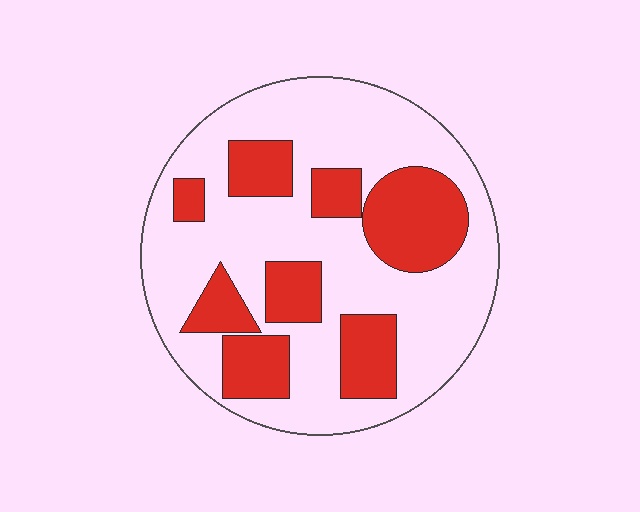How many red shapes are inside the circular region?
8.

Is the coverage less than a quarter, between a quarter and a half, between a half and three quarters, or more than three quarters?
Between a quarter and a half.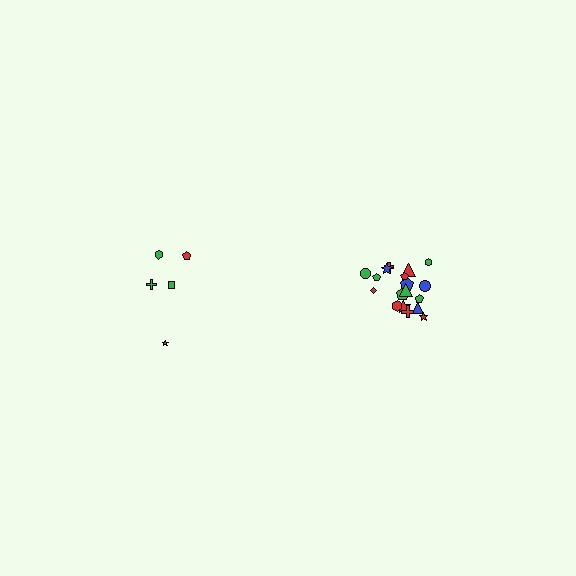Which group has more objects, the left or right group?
The right group.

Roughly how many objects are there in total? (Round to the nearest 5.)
Roughly 25 objects in total.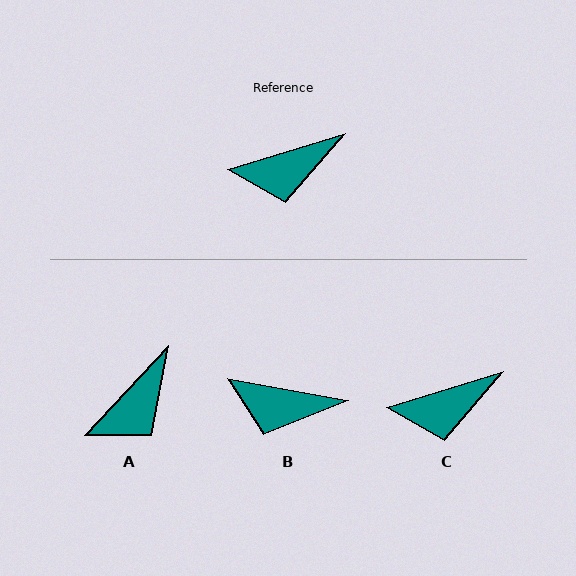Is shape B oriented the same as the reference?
No, it is off by about 27 degrees.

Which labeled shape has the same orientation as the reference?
C.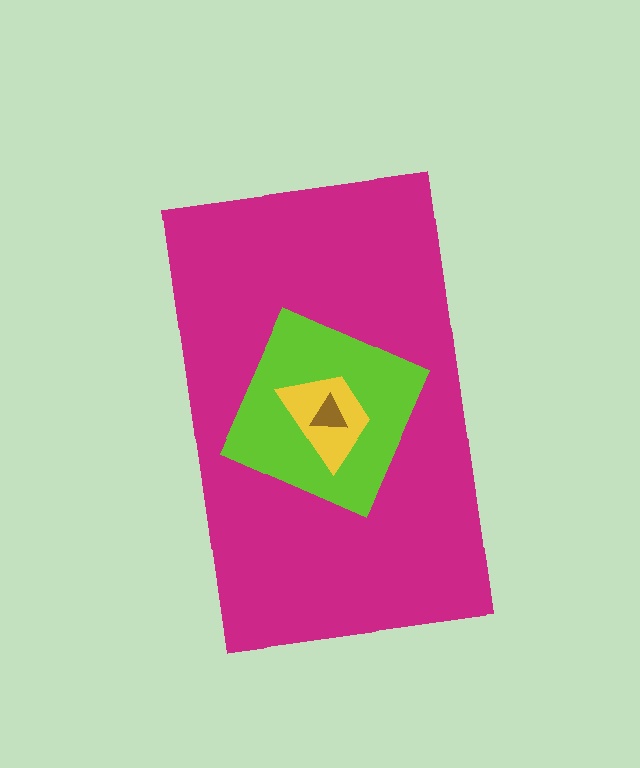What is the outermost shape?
The magenta rectangle.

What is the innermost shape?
The brown triangle.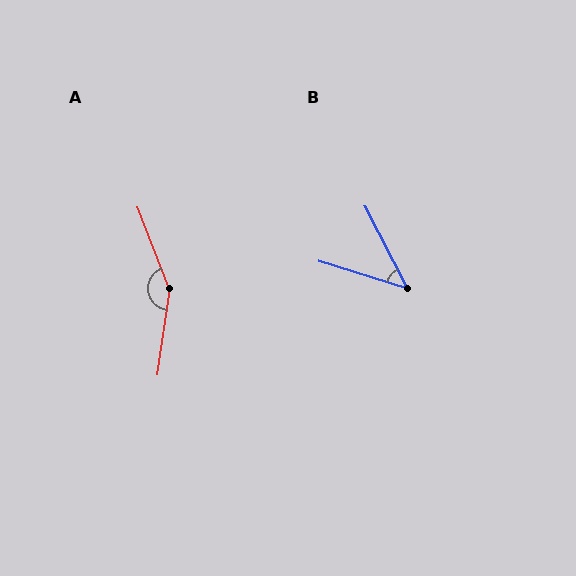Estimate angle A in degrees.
Approximately 151 degrees.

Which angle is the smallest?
B, at approximately 45 degrees.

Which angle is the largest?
A, at approximately 151 degrees.